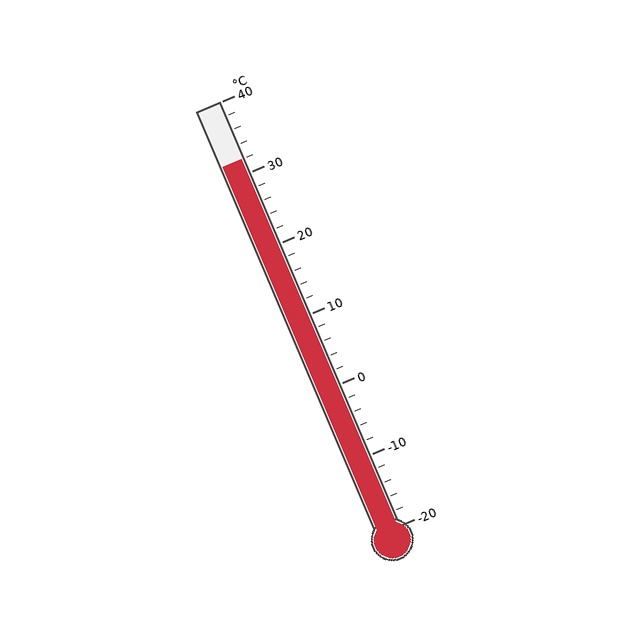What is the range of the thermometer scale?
The thermometer scale ranges from -20°C to 40°C.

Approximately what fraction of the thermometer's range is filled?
The thermometer is filled to approximately 85% of its range.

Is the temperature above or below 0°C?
The temperature is above 0°C.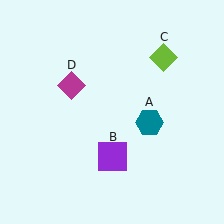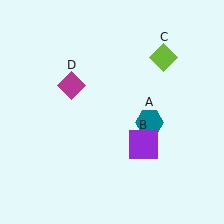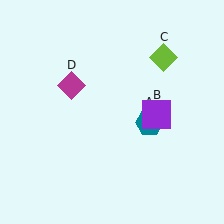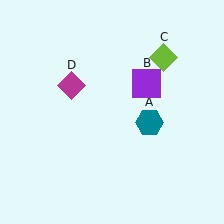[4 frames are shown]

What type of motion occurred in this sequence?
The purple square (object B) rotated counterclockwise around the center of the scene.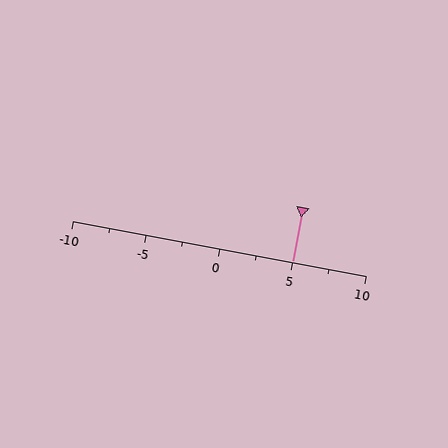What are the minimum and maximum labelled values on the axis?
The axis runs from -10 to 10.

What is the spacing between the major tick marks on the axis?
The major ticks are spaced 5 apart.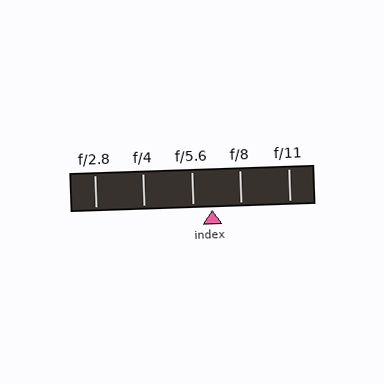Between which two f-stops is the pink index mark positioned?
The index mark is between f/5.6 and f/8.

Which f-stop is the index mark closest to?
The index mark is closest to f/5.6.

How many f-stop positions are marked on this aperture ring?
There are 5 f-stop positions marked.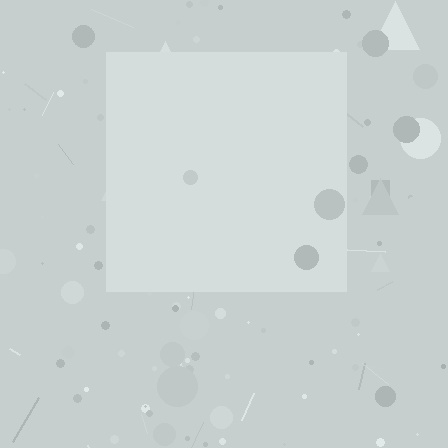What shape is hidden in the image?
A square is hidden in the image.